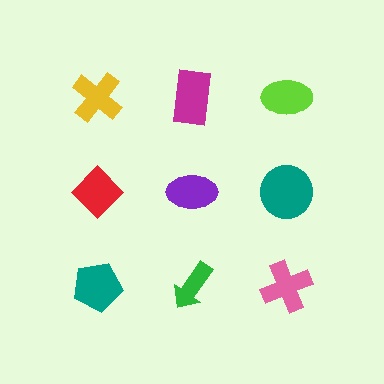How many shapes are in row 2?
3 shapes.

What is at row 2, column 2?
A purple ellipse.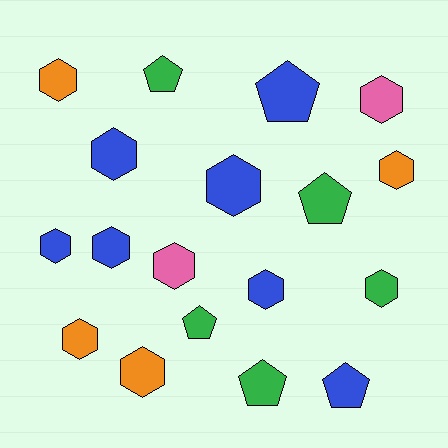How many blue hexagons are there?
There are 5 blue hexagons.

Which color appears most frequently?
Blue, with 7 objects.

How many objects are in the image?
There are 18 objects.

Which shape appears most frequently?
Hexagon, with 12 objects.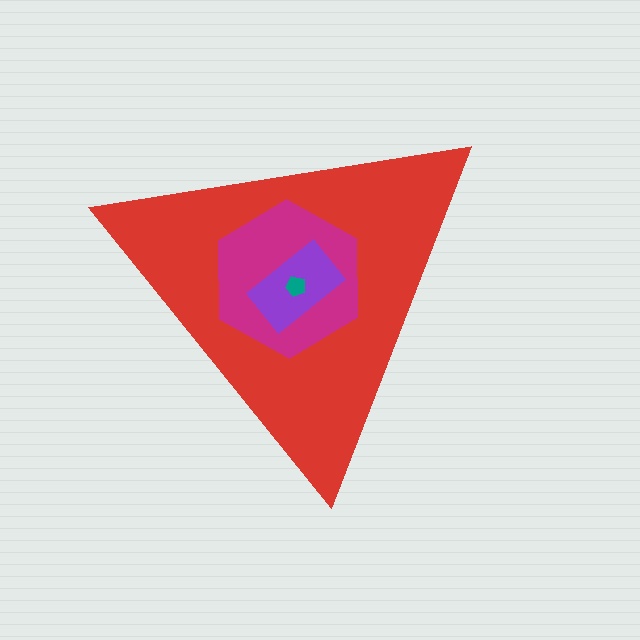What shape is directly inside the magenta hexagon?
The purple rectangle.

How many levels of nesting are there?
4.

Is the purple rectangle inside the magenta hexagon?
Yes.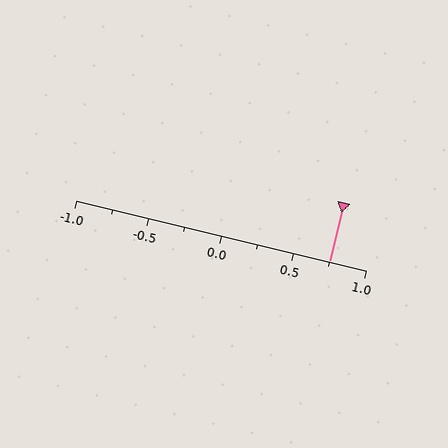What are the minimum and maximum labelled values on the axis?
The axis runs from -1.0 to 1.0.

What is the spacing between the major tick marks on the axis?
The major ticks are spaced 0.5 apart.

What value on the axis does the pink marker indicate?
The marker indicates approximately 0.75.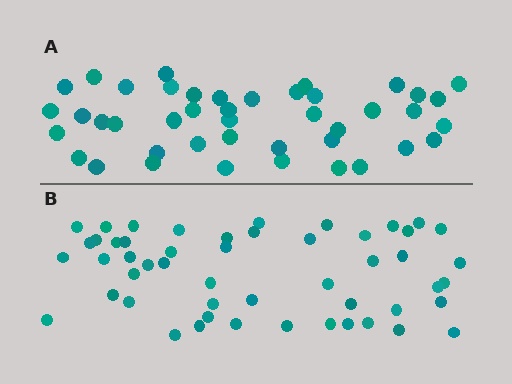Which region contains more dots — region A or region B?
Region B (the bottom region) has more dots.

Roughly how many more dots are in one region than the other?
Region B has roughly 8 or so more dots than region A.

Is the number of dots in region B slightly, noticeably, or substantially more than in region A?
Region B has only slightly more — the two regions are fairly close. The ratio is roughly 1.2 to 1.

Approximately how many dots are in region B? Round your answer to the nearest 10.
About 50 dots. (The exact count is 51, which rounds to 50.)